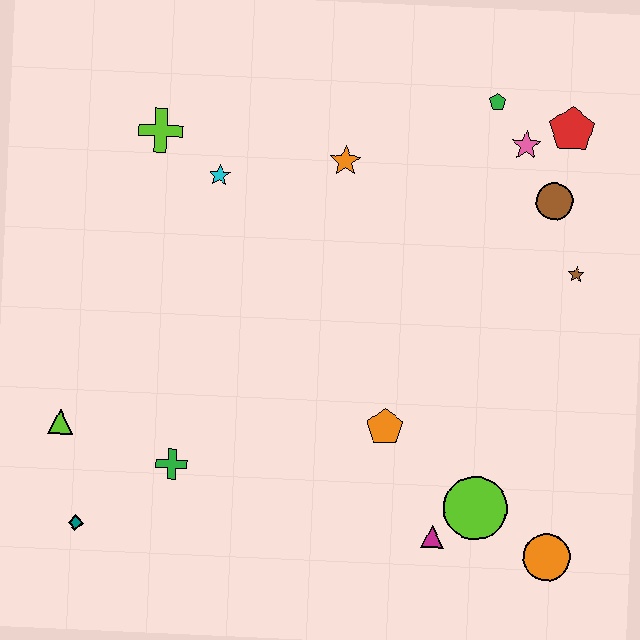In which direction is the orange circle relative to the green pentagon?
The orange circle is below the green pentagon.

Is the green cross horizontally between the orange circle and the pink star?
No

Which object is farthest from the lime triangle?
The red pentagon is farthest from the lime triangle.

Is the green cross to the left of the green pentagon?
Yes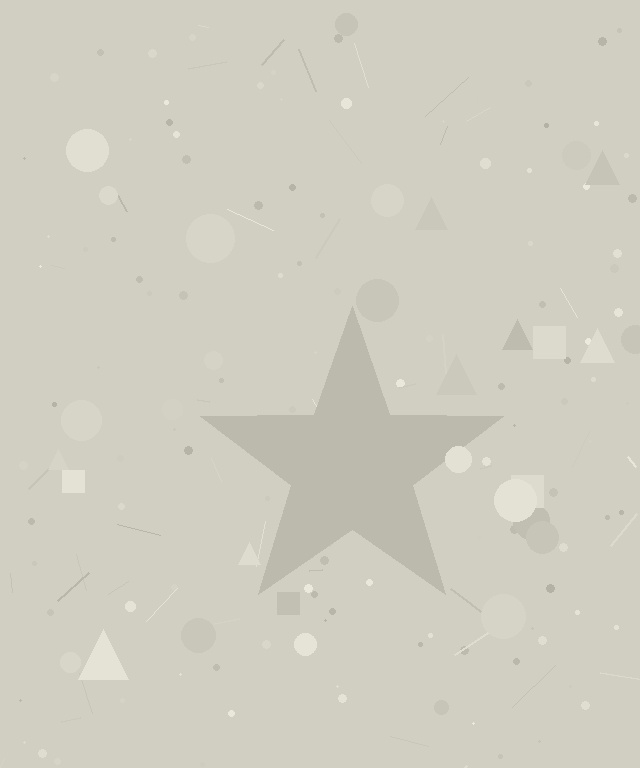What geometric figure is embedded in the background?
A star is embedded in the background.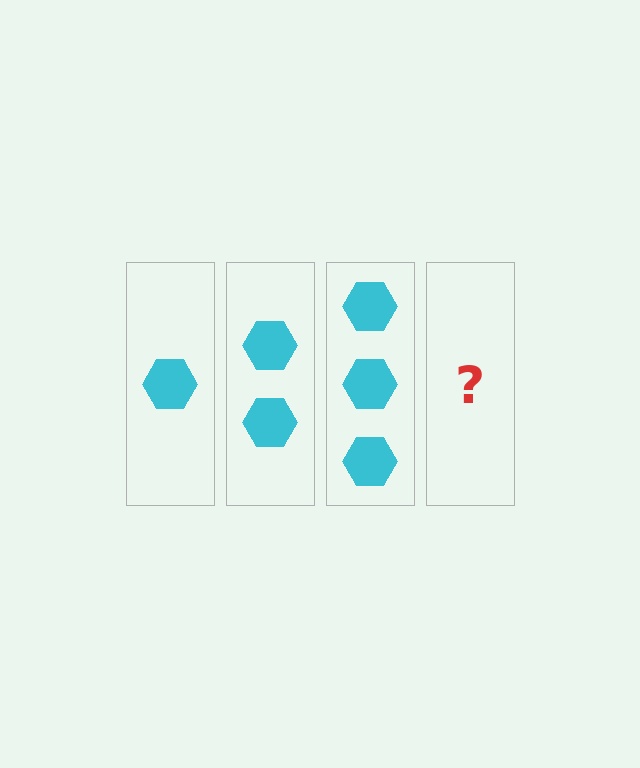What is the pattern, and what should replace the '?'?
The pattern is that each step adds one more hexagon. The '?' should be 4 hexagons.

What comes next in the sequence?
The next element should be 4 hexagons.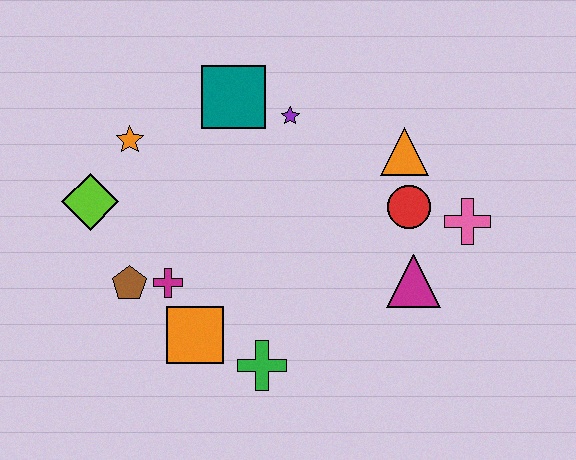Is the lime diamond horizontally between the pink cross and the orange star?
No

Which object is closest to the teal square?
The purple star is closest to the teal square.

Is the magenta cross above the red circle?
No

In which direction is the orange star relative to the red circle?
The orange star is to the left of the red circle.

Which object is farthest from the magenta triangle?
The lime diamond is farthest from the magenta triangle.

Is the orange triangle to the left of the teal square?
No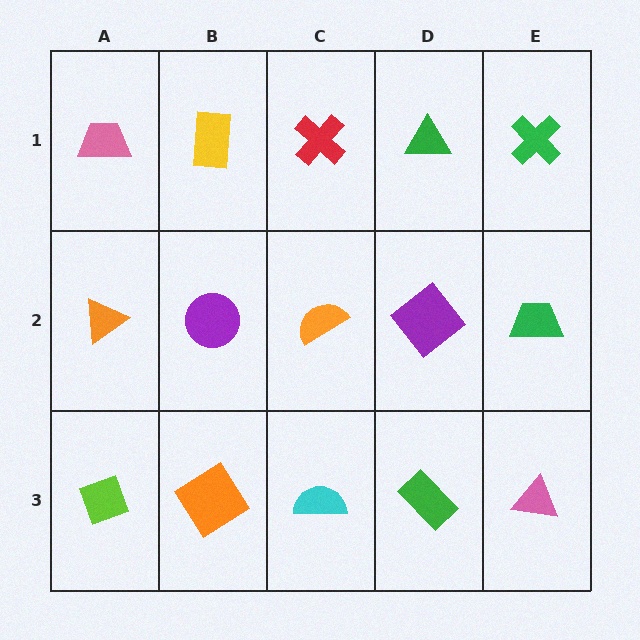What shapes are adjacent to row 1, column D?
A purple diamond (row 2, column D), a red cross (row 1, column C), a green cross (row 1, column E).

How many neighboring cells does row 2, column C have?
4.